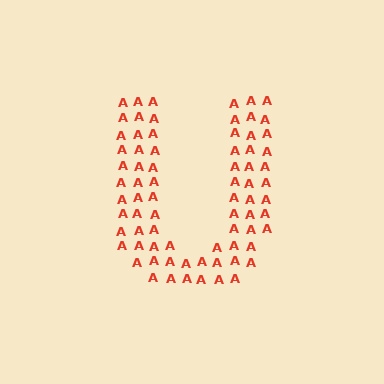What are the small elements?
The small elements are letter A's.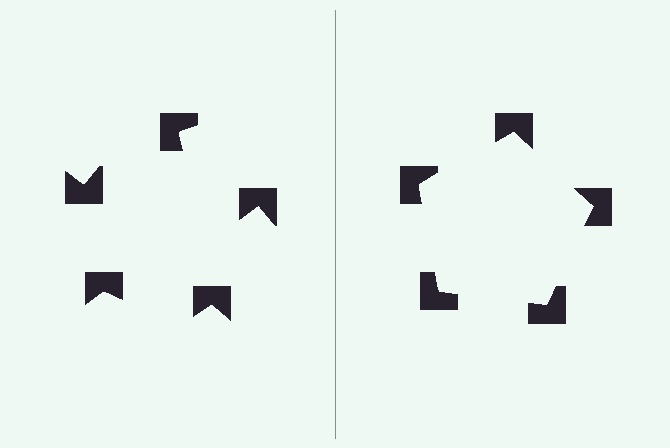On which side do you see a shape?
An illusory pentagon appears on the right side. On the left side the wedge cuts are rotated, so no coherent shape forms.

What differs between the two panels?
The notched squares are positioned identically on both sides; only the wedge orientations differ. On the right they align to a pentagon; on the left they are misaligned.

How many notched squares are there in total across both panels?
10 — 5 on each side.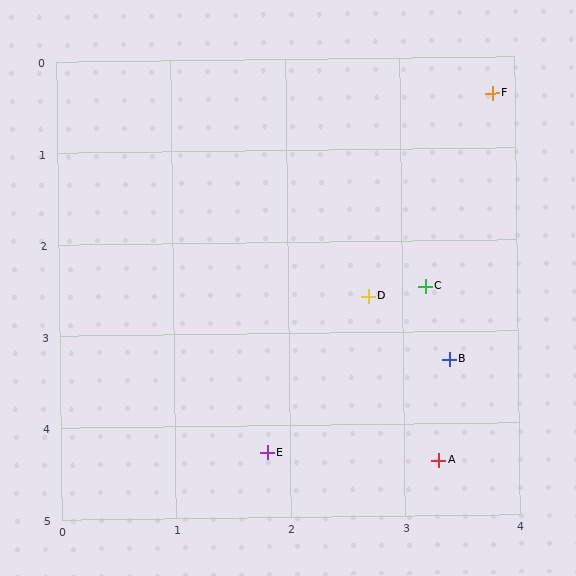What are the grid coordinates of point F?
Point F is at approximately (3.8, 0.4).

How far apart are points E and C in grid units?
Points E and C are about 2.3 grid units apart.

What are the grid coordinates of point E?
Point E is at approximately (1.8, 4.3).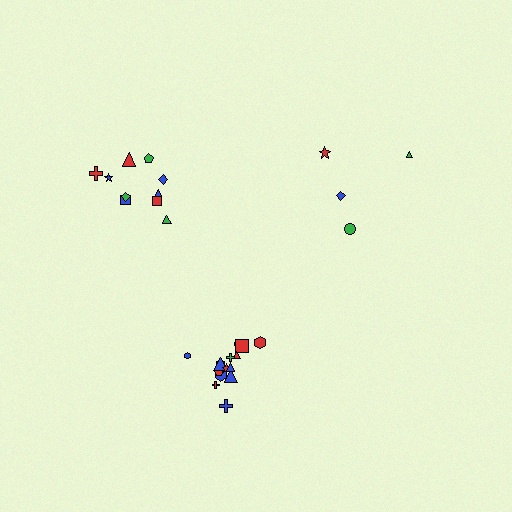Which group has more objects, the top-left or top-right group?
The top-left group.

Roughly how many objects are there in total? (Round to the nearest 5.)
Roughly 30 objects in total.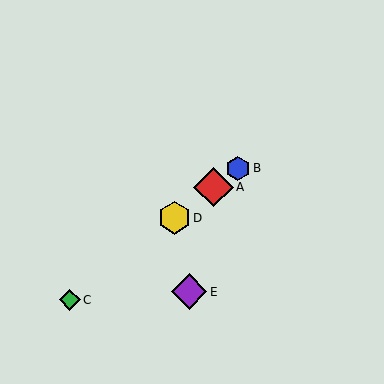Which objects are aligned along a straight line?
Objects A, B, C, D are aligned along a straight line.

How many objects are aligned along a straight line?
4 objects (A, B, C, D) are aligned along a straight line.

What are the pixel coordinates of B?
Object B is at (238, 168).